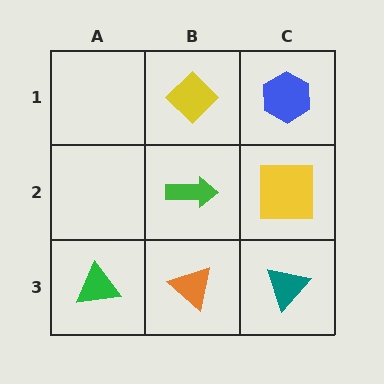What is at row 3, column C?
A teal triangle.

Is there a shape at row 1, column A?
No, that cell is empty.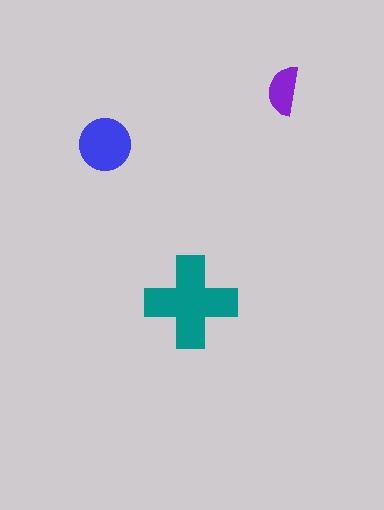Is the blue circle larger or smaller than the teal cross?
Smaller.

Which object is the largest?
The teal cross.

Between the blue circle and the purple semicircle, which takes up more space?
The blue circle.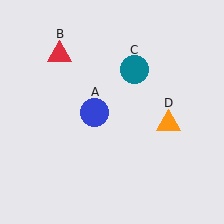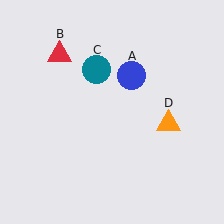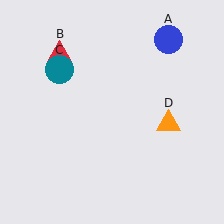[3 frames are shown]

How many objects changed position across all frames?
2 objects changed position: blue circle (object A), teal circle (object C).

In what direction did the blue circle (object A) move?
The blue circle (object A) moved up and to the right.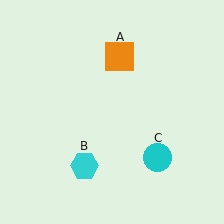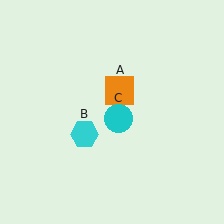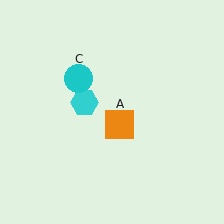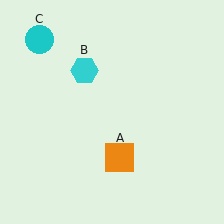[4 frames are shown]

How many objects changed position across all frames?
3 objects changed position: orange square (object A), cyan hexagon (object B), cyan circle (object C).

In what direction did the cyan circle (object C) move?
The cyan circle (object C) moved up and to the left.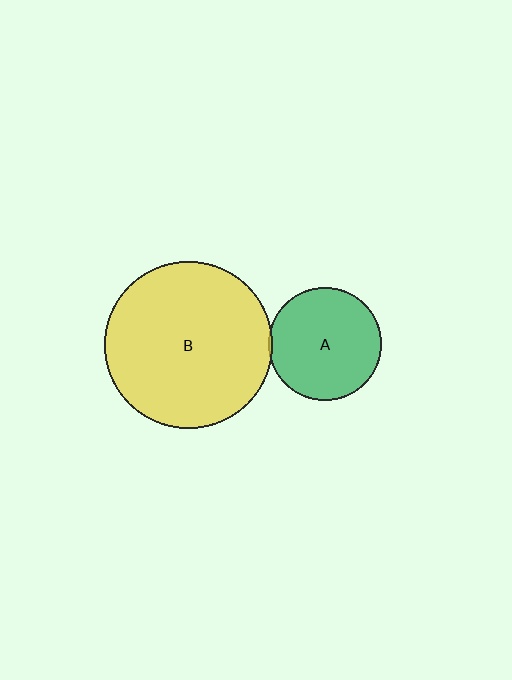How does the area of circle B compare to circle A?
Approximately 2.2 times.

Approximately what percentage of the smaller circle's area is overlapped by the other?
Approximately 5%.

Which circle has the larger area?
Circle B (yellow).